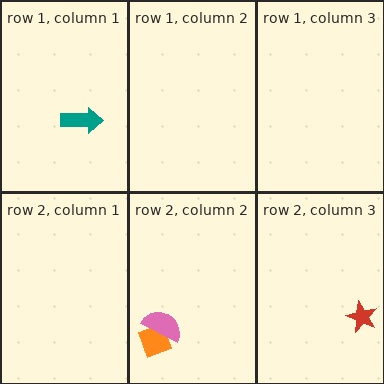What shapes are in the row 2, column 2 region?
The orange diamond, the pink semicircle.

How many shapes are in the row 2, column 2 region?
2.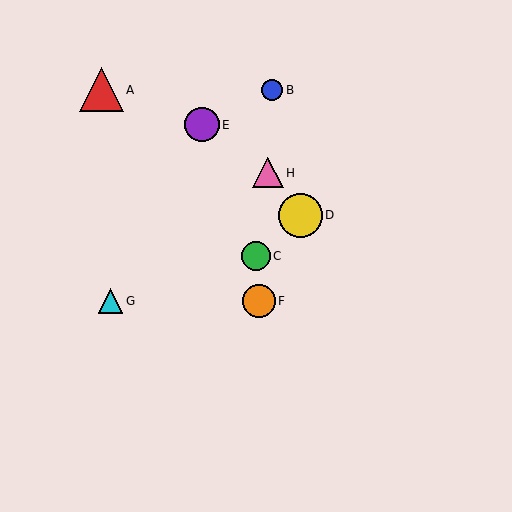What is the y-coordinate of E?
Object E is at y≈125.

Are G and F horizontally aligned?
Yes, both are at y≈301.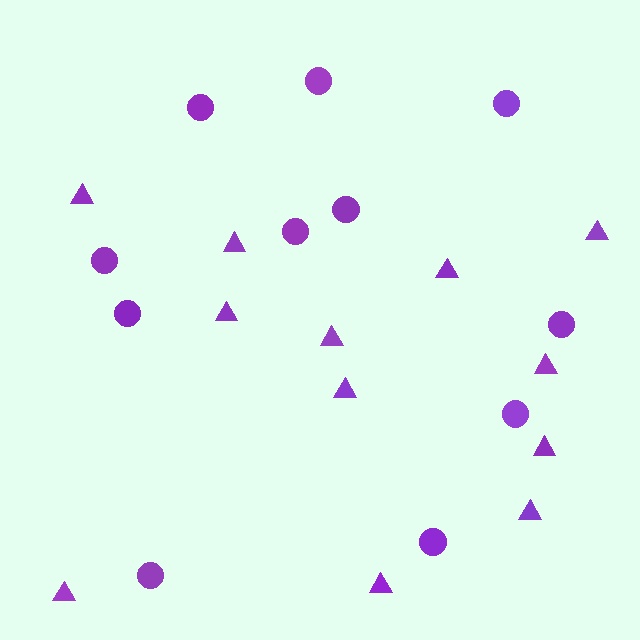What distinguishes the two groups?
There are 2 groups: one group of triangles (12) and one group of circles (11).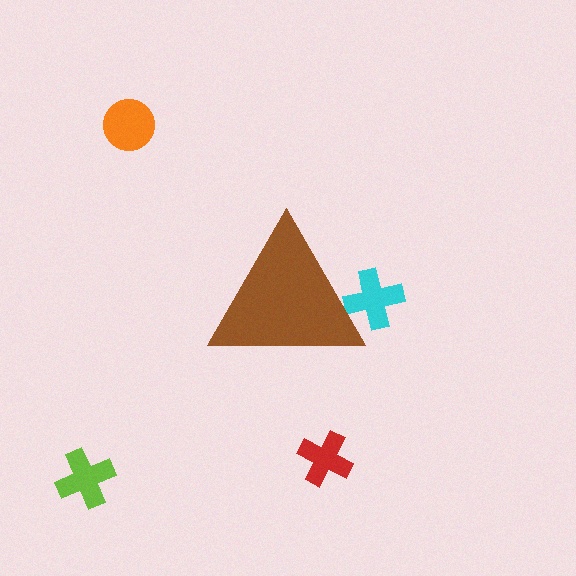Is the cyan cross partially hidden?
Yes, the cyan cross is partially hidden behind the brown triangle.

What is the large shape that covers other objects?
A brown triangle.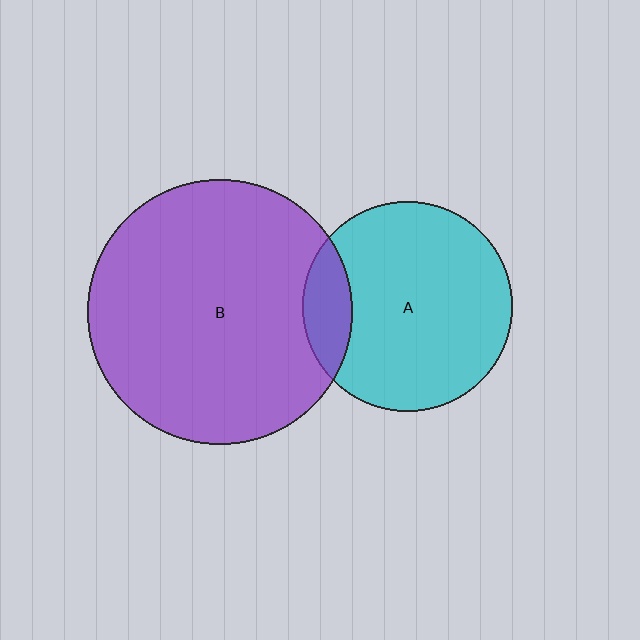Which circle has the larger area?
Circle B (purple).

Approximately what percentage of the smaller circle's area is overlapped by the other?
Approximately 15%.